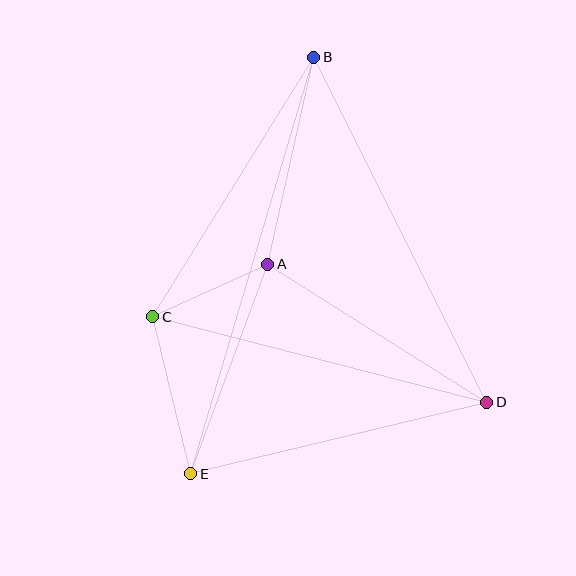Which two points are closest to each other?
Points A and C are closest to each other.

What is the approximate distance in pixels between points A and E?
The distance between A and E is approximately 223 pixels.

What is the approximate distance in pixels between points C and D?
The distance between C and D is approximately 345 pixels.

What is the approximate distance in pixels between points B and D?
The distance between B and D is approximately 386 pixels.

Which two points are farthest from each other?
Points B and E are farthest from each other.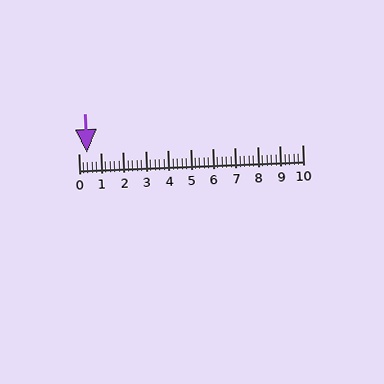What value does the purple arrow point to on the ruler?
The purple arrow points to approximately 0.4.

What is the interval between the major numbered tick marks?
The major tick marks are spaced 1 units apart.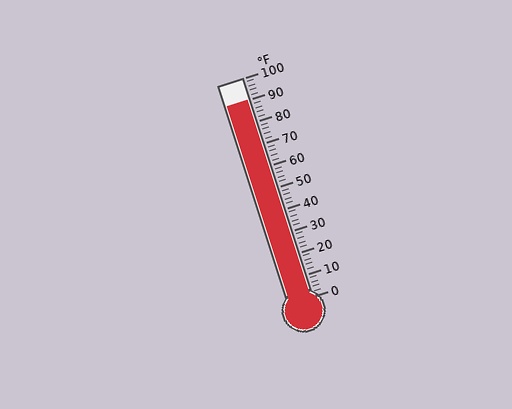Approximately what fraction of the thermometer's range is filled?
The thermometer is filled to approximately 90% of its range.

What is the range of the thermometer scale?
The thermometer scale ranges from 0°F to 100°F.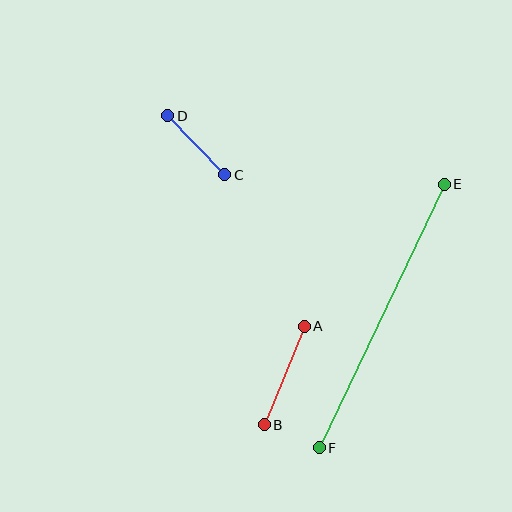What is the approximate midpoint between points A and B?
The midpoint is at approximately (284, 375) pixels.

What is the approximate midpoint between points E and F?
The midpoint is at approximately (382, 316) pixels.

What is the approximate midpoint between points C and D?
The midpoint is at approximately (196, 145) pixels.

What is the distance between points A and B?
The distance is approximately 106 pixels.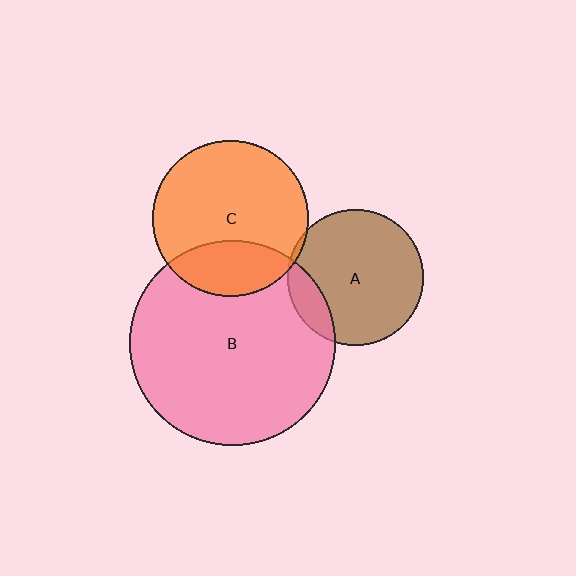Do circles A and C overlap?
Yes.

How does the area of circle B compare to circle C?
Approximately 1.7 times.